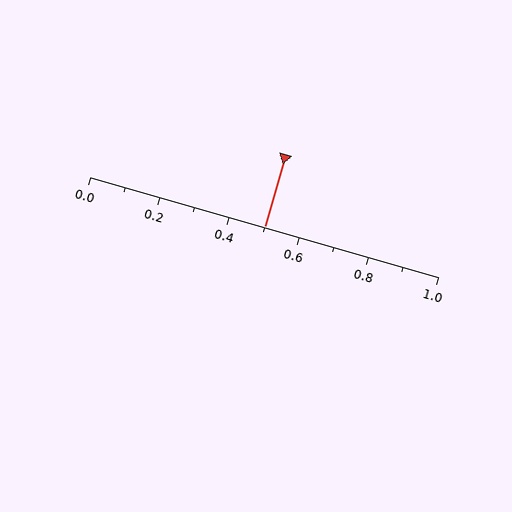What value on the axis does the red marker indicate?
The marker indicates approximately 0.5.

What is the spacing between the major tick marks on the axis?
The major ticks are spaced 0.2 apart.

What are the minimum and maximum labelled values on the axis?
The axis runs from 0.0 to 1.0.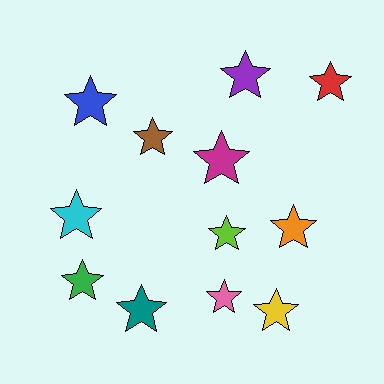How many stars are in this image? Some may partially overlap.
There are 12 stars.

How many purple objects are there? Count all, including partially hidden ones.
There is 1 purple object.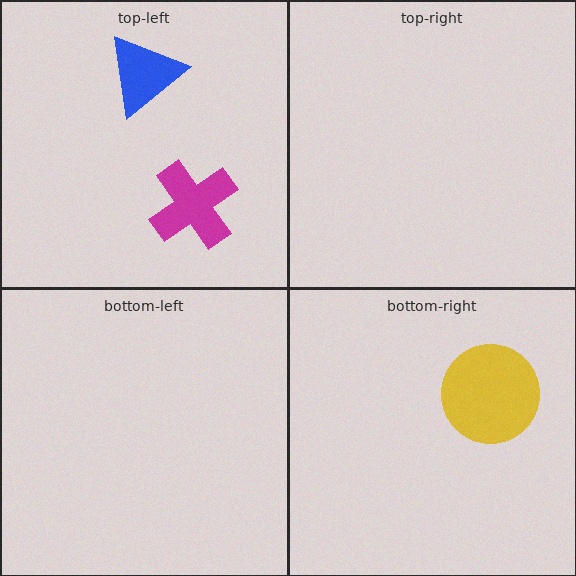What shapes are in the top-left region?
The magenta cross, the blue triangle.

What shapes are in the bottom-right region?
The yellow circle.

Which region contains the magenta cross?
The top-left region.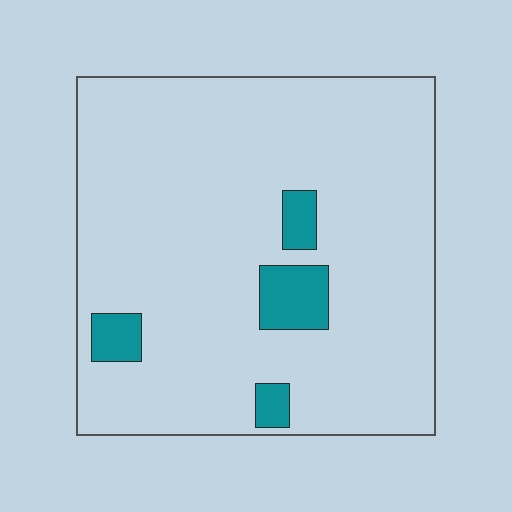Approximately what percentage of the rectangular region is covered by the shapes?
Approximately 10%.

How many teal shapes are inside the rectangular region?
4.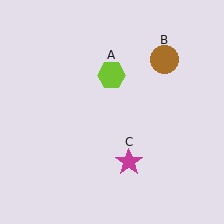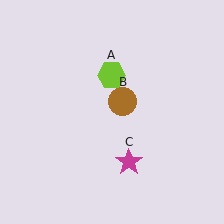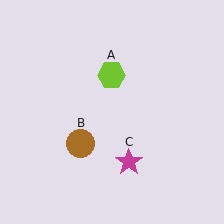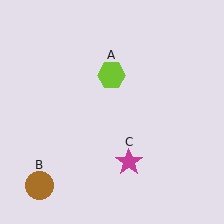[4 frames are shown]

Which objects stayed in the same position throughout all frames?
Lime hexagon (object A) and magenta star (object C) remained stationary.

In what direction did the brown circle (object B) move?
The brown circle (object B) moved down and to the left.